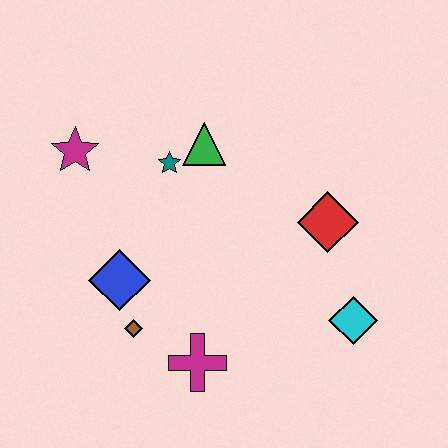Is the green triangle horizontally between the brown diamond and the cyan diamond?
Yes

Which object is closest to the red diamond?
The cyan diamond is closest to the red diamond.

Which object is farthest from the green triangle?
The cyan diamond is farthest from the green triangle.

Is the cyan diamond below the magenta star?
Yes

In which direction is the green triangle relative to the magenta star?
The green triangle is to the right of the magenta star.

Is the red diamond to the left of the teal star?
No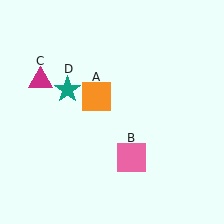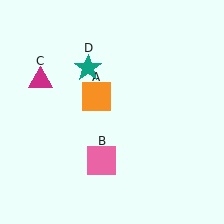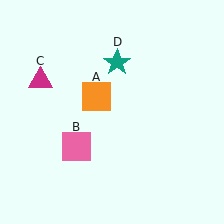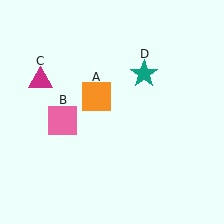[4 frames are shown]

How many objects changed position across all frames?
2 objects changed position: pink square (object B), teal star (object D).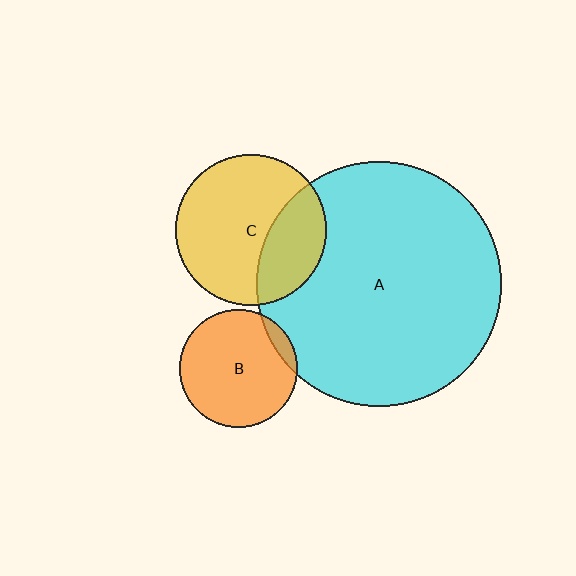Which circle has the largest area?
Circle A (cyan).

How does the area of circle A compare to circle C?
Approximately 2.6 times.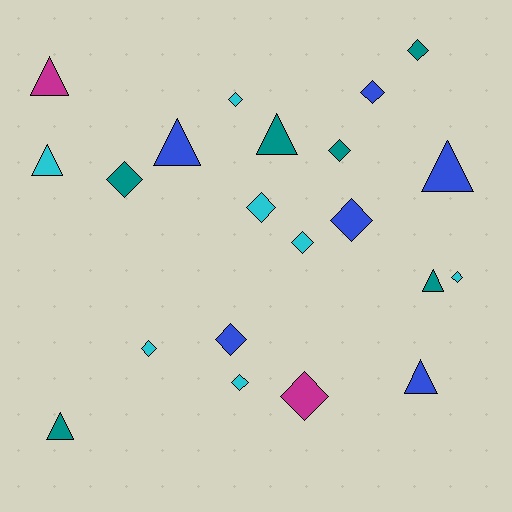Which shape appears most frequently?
Diamond, with 13 objects.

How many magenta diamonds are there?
There is 1 magenta diamond.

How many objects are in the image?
There are 21 objects.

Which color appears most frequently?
Cyan, with 7 objects.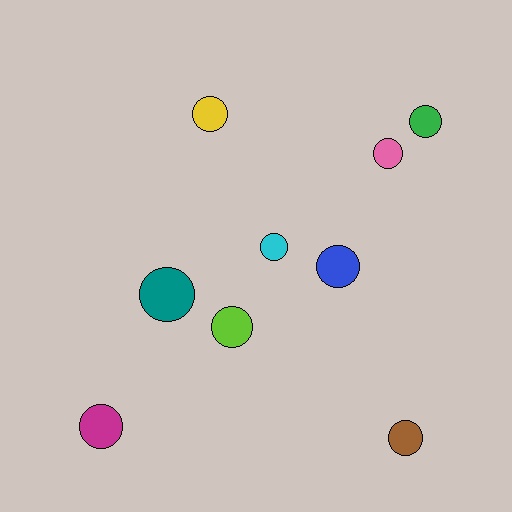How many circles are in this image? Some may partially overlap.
There are 9 circles.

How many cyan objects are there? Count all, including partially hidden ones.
There is 1 cyan object.